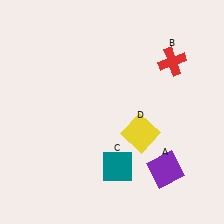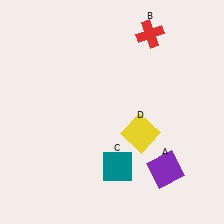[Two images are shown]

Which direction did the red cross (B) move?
The red cross (B) moved up.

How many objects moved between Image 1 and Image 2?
1 object moved between the two images.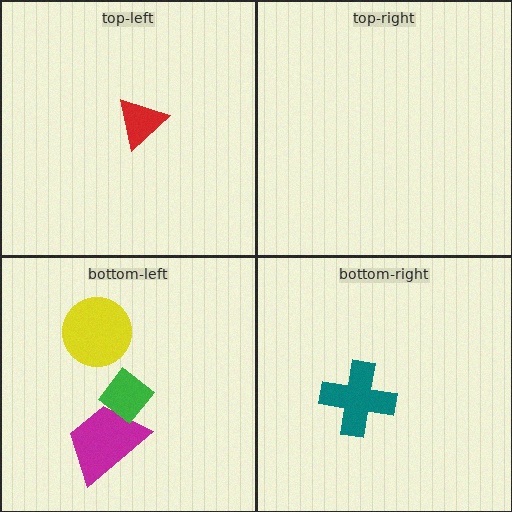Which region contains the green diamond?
The bottom-left region.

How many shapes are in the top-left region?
1.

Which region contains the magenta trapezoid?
The bottom-left region.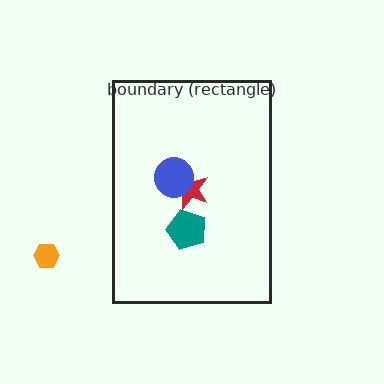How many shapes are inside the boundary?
3 inside, 1 outside.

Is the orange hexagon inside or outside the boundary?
Outside.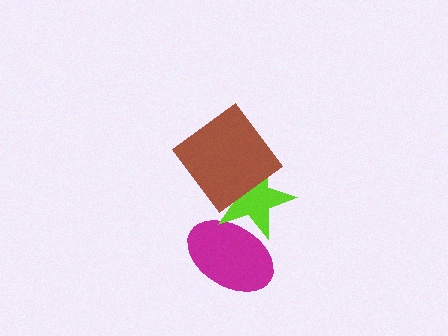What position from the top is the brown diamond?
The brown diamond is 1st from the top.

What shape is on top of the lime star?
The brown diamond is on top of the lime star.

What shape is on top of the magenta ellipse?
The lime star is on top of the magenta ellipse.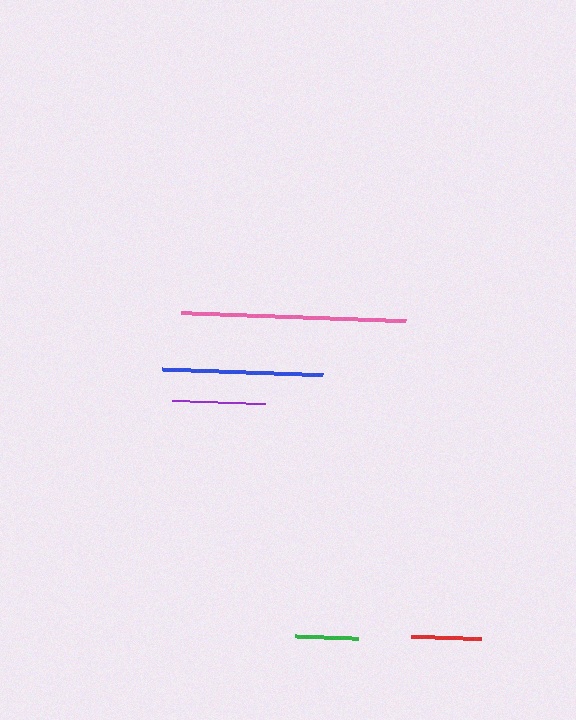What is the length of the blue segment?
The blue segment is approximately 161 pixels long.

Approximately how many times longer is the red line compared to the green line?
The red line is approximately 1.1 times the length of the green line.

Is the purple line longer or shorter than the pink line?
The pink line is longer than the purple line.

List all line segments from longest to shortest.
From longest to shortest: pink, blue, purple, red, green.